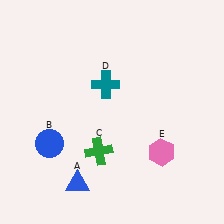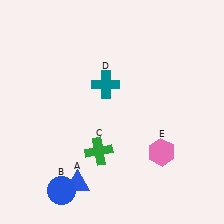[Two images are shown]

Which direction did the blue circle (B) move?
The blue circle (B) moved down.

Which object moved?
The blue circle (B) moved down.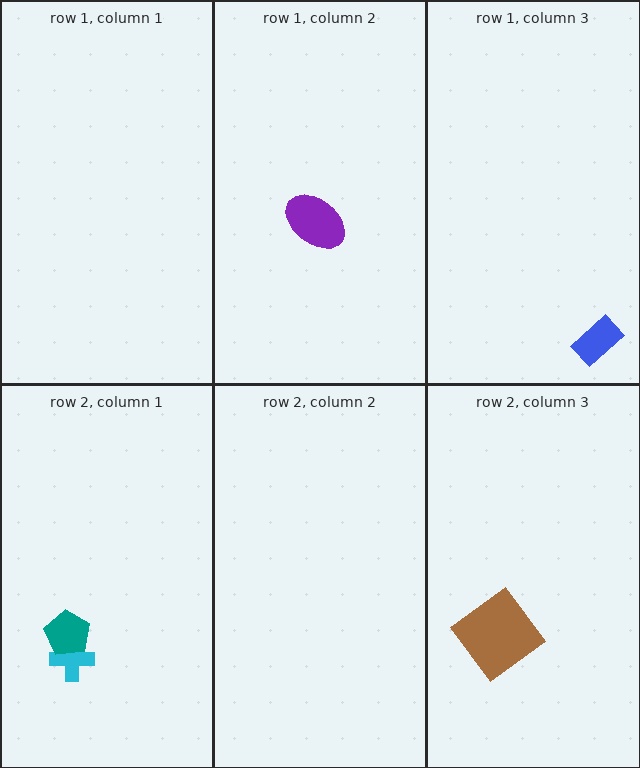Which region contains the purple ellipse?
The row 1, column 2 region.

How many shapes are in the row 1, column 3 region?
1.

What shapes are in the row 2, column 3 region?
The brown diamond.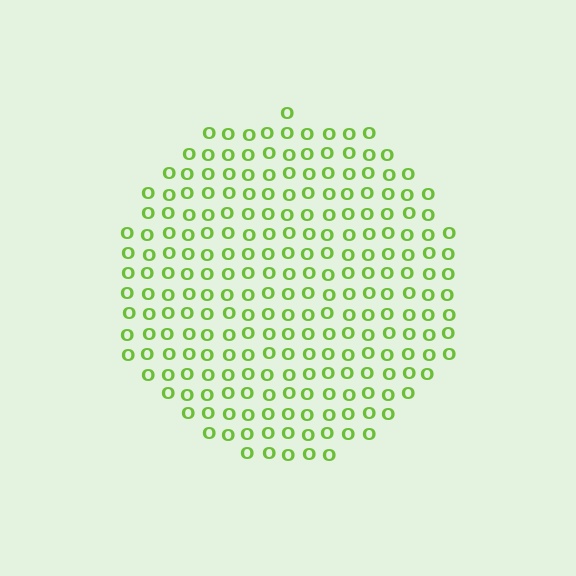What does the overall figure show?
The overall figure shows a circle.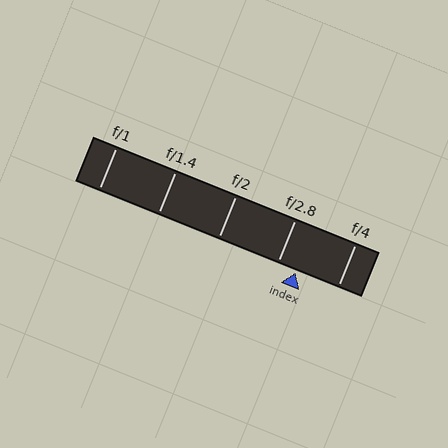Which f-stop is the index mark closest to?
The index mark is closest to f/2.8.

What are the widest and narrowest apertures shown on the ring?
The widest aperture shown is f/1 and the narrowest is f/4.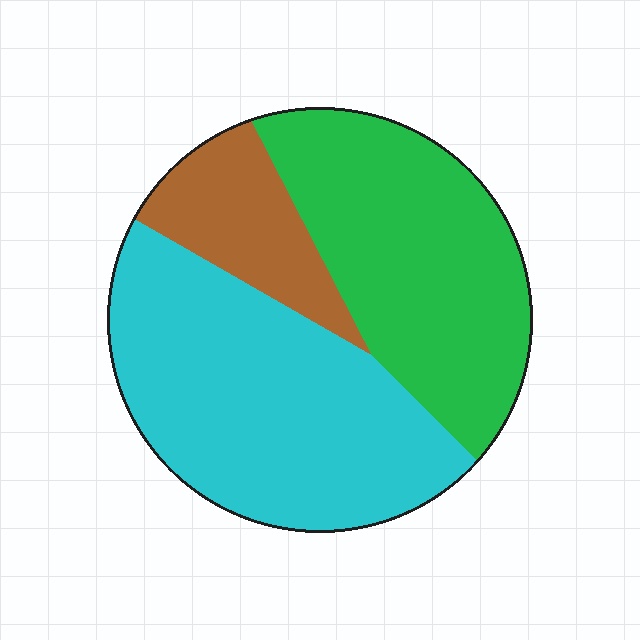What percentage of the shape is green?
Green takes up about three eighths (3/8) of the shape.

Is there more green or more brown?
Green.